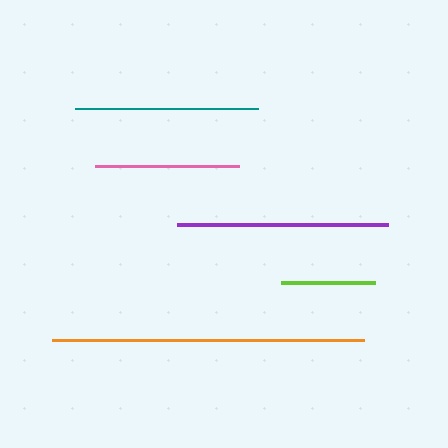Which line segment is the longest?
The orange line is the longest at approximately 312 pixels.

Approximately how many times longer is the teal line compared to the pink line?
The teal line is approximately 1.3 times the length of the pink line.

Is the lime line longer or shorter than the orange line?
The orange line is longer than the lime line.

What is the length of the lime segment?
The lime segment is approximately 94 pixels long.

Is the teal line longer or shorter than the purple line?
The purple line is longer than the teal line.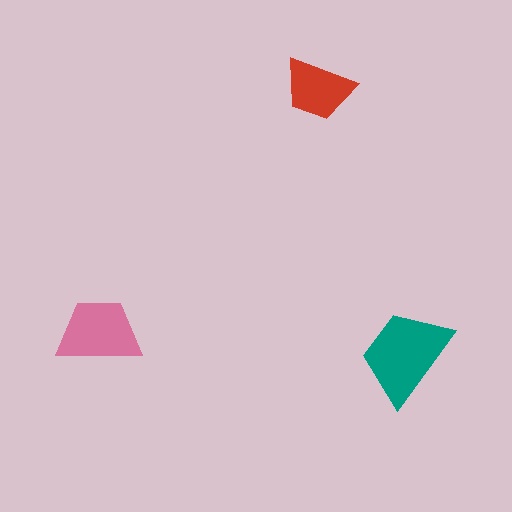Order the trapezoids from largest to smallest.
the teal one, the pink one, the red one.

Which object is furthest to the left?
The pink trapezoid is leftmost.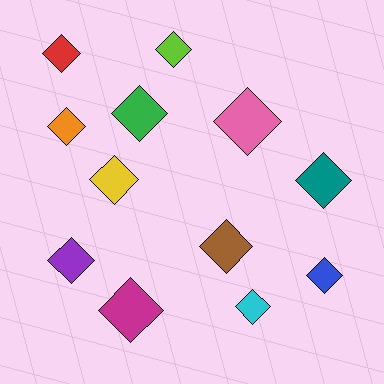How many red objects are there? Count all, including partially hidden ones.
There is 1 red object.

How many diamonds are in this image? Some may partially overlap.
There are 12 diamonds.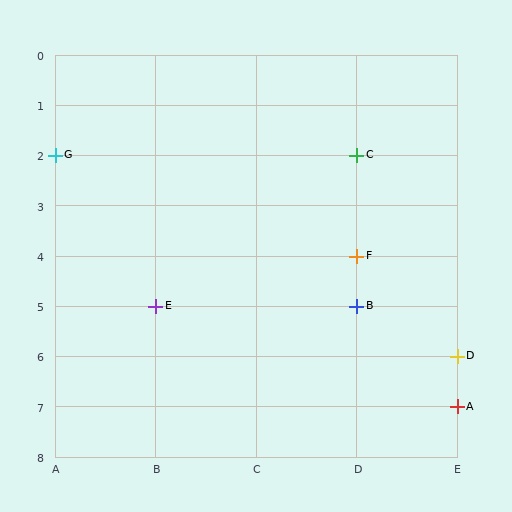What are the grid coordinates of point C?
Point C is at grid coordinates (D, 2).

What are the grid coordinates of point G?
Point G is at grid coordinates (A, 2).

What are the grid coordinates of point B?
Point B is at grid coordinates (D, 5).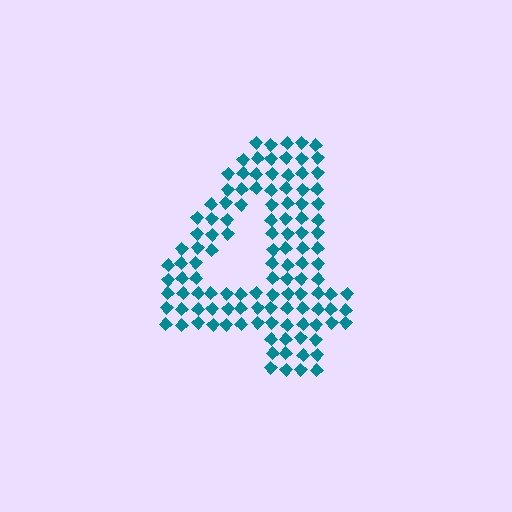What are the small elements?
The small elements are diamonds.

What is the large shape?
The large shape is the digit 4.